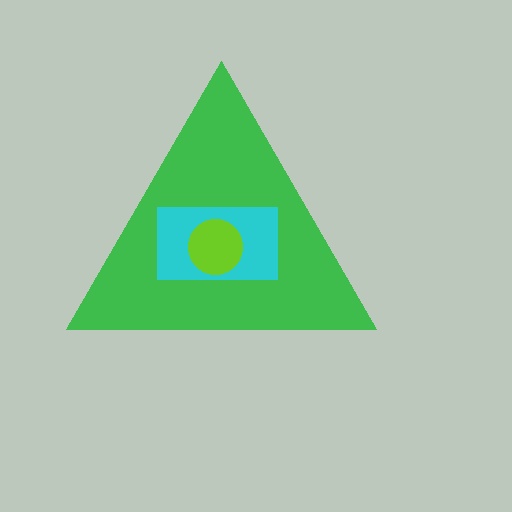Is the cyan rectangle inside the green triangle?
Yes.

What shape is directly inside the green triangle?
The cyan rectangle.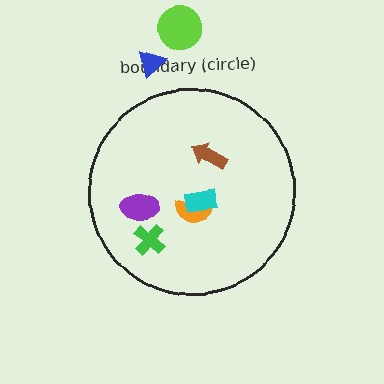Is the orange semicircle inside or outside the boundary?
Inside.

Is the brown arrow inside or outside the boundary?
Inside.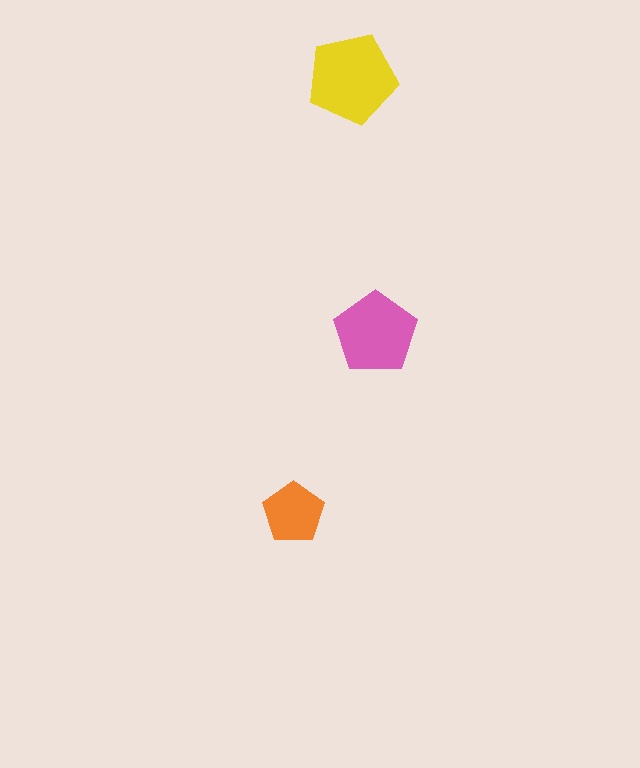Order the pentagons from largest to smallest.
the yellow one, the pink one, the orange one.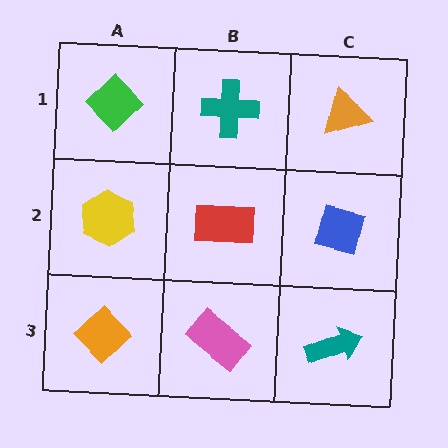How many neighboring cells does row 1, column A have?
2.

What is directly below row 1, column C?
A blue square.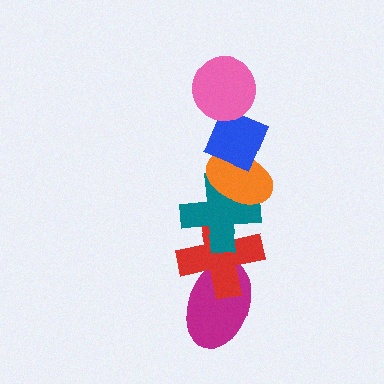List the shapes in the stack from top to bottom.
From top to bottom: the pink circle, the blue diamond, the orange ellipse, the teal cross, the red cross, the magenta ellipse.